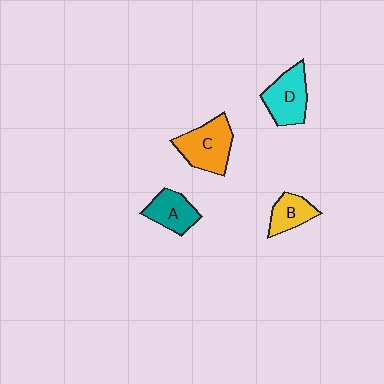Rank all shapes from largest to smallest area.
From largest to smallest: C (orange), D (cyan), A (teal), B (yellow).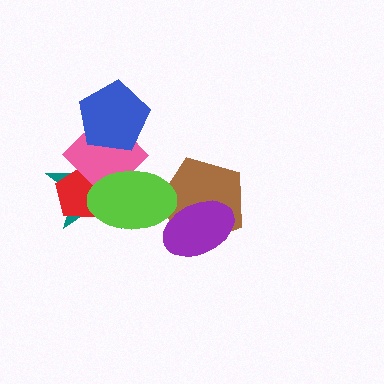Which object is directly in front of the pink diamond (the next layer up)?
The blue pentagon is directly in front of the pink diamond.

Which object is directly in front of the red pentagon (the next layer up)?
The pink diamond is directly in front of the red pentagon.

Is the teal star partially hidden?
Yes, it is partially covered by another shape.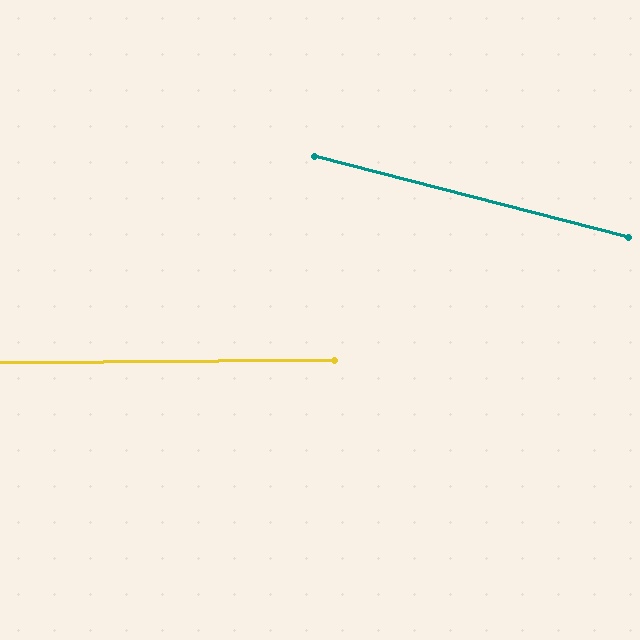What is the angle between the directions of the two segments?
Approximately 15 degrees.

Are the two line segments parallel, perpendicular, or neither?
Neither parallel nor perpendicular — they differ by about 15°.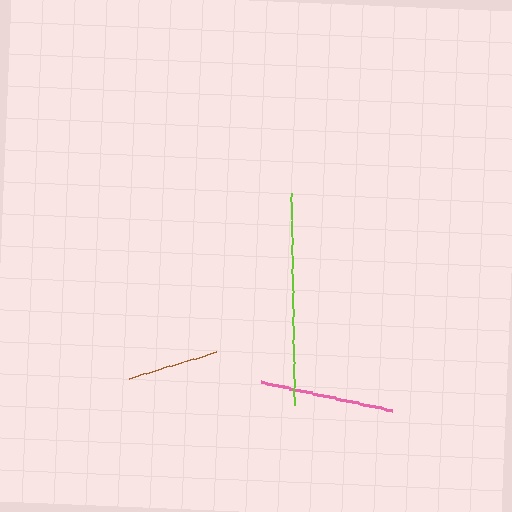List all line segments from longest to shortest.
From longest to shortest: lime, pink, brown.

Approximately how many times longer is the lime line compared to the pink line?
The lime line is approximately 1.6 times the length of the pink line.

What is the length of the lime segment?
The lime segment is approximately 211 pixels long.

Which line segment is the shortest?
The brown line is the shortest at approximately 91 pixels.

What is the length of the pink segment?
The pink segment is approximately 133 pixels long.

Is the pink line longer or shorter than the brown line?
The pink line is longer than the brown line.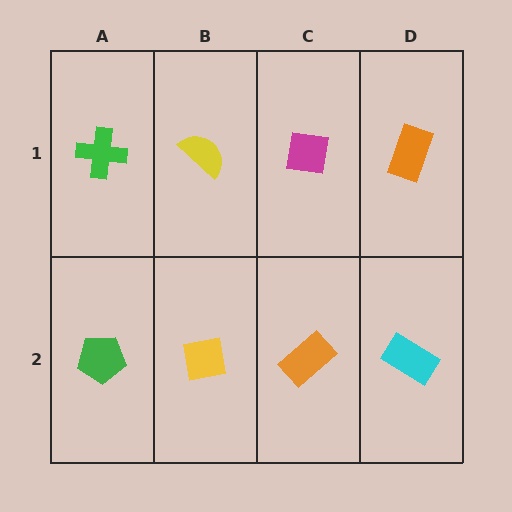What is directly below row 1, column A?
A green pentagon.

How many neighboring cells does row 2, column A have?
2.